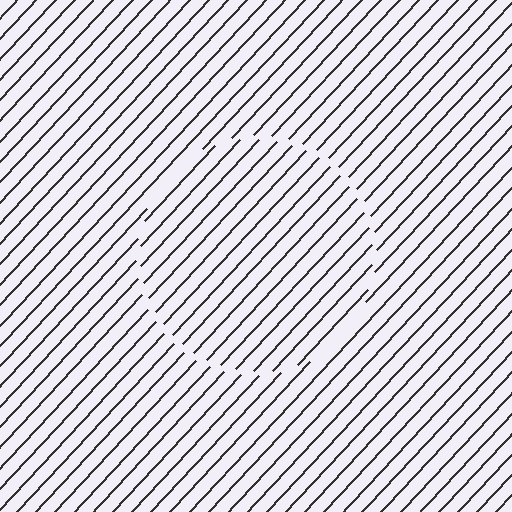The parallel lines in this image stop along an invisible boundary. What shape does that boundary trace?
An illusory circle. The interior of the shape contains the same grating, shifted by half a period — the contour is defined by the phase discontinuity where line-ends from the inner and outer gratings abut.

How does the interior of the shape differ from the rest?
The interior of the shape contains the same grating, shifted by half a period — the contour is defined by the phase discontinuity where line-ends from the inner and outer gratings abut.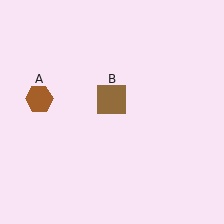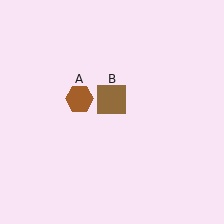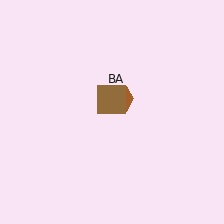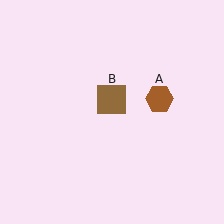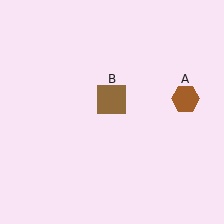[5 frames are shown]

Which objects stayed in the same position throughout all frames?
Brown square (object B) remained stationary.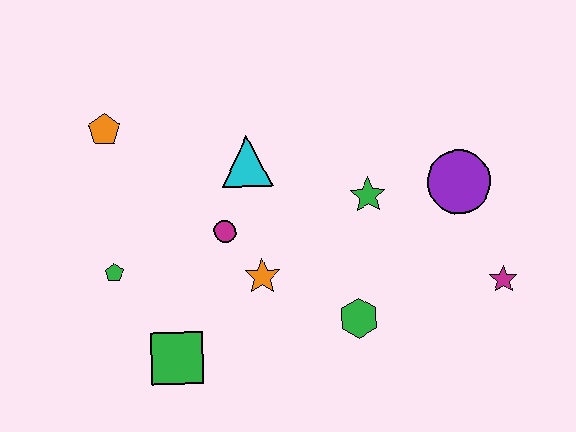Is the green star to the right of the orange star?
Yes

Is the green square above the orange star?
No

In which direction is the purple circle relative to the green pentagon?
The purple circle is to the right of the green pentagon.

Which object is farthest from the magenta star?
The orange pentagon is farthest from the magenta star.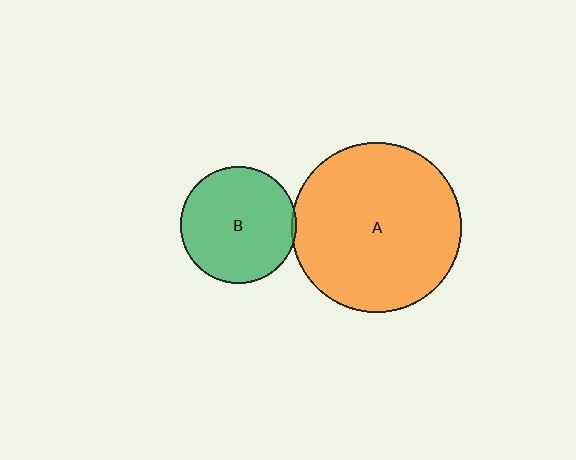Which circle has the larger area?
Circle A (orange).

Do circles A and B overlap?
Yes.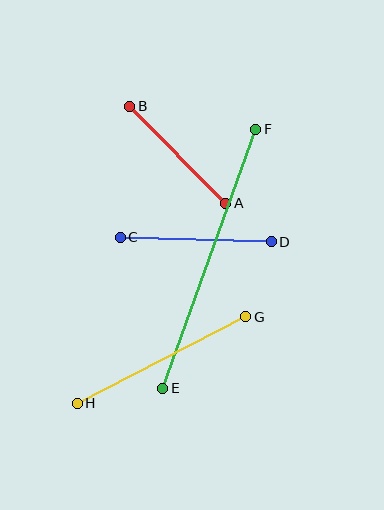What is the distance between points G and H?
The distance is approximately 189 pixels.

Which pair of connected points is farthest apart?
Points E and F are farthest apart.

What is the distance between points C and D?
The distance is approximately 151 pixels.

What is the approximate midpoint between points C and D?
The midpoint is at approximately (196, 239) pixels.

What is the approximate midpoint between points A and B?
The midpoint is at approximately (178, 155) pixels.